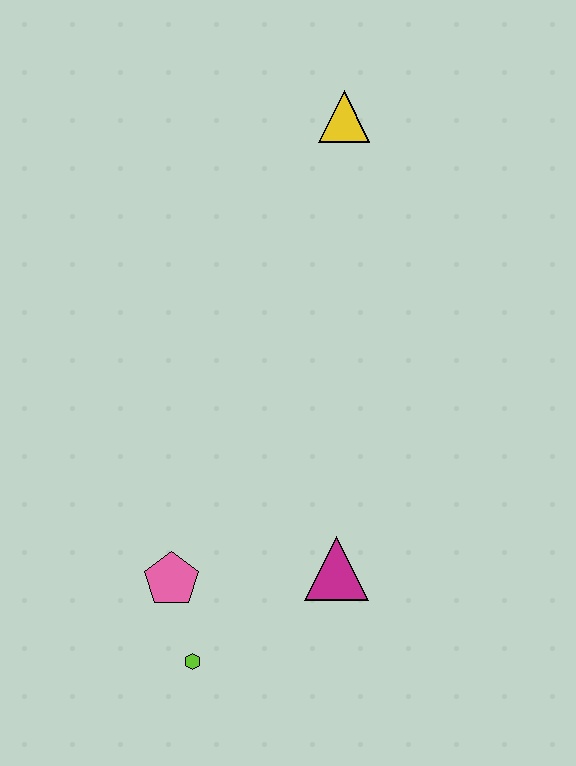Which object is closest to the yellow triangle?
The magenta triangle is closest to the yellow triangle.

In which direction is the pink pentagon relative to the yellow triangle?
The pink pentagon is below the yellow triangle.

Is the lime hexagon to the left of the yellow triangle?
Yes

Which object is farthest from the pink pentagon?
The yellow triangle is farthest from the pink pentagon.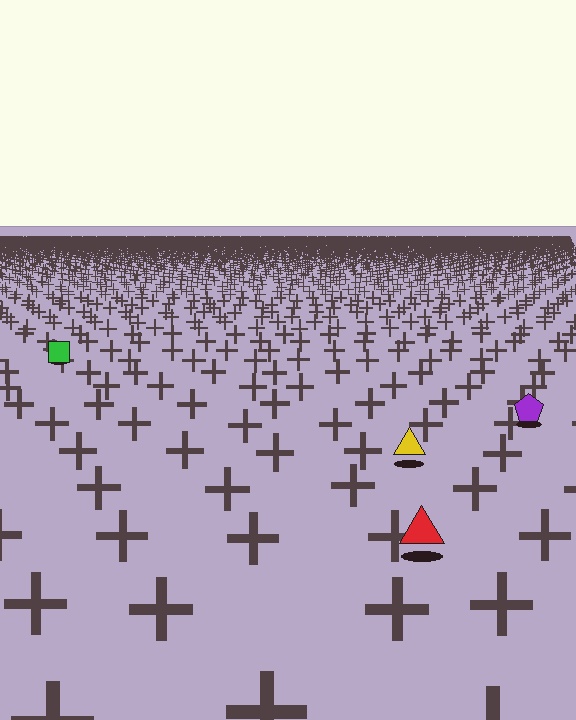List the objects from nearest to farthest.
From nearest to farthest: the red triangle, the yellow triangle, the purple pentagon, the green square.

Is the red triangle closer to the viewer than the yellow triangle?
Yes. The red triangle is closer — you can tell from the texture gradient: the ground texture is coarser near it.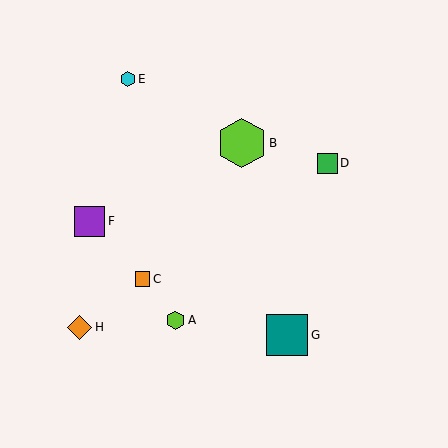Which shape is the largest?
The lime hexagon (labeled B) is the largest.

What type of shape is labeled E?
Shape E is a cyan hexagon.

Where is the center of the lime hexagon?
The center of the lime hexagon is at (176, 320).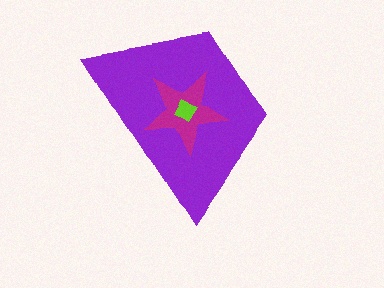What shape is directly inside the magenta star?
The lime diamond.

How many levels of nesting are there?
3.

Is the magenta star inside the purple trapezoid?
Yes.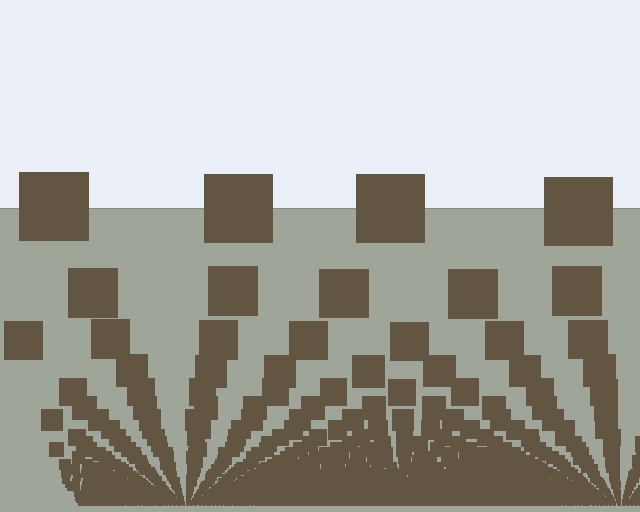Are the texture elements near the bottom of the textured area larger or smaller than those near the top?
Smaller. The gradient is inverted — elements near the bottom are smaller and denser.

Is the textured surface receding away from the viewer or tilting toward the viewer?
The surface appears to tilt toward the viewer. Texture elements get larger and sparser toward the top.